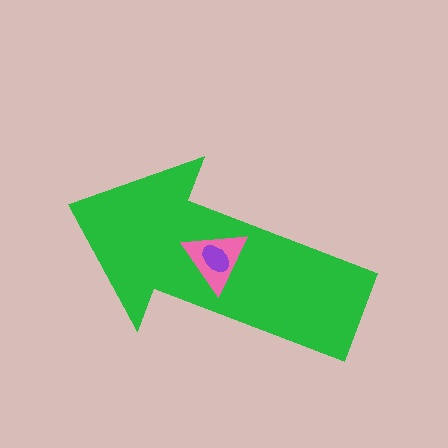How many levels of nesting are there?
3.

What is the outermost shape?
The green arrow.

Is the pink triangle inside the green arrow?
Yes.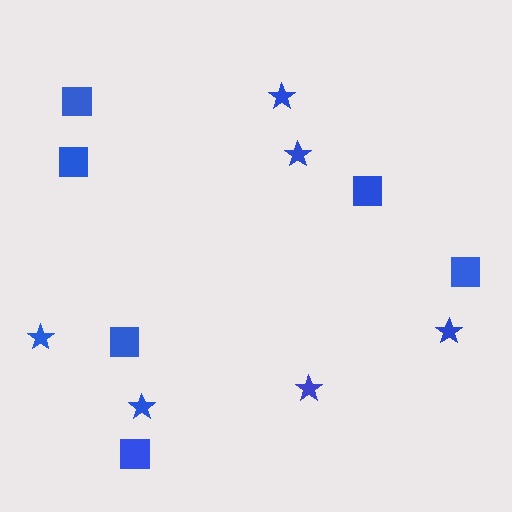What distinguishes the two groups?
There are 2 groups: one group of stars (6) and one group of squares (6).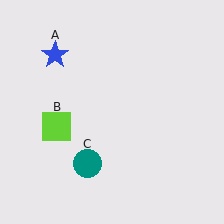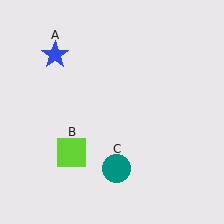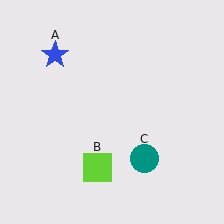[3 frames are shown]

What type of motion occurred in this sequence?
The lime square (object B), teal circle (object C) rotated counterclockwise around the center of the scene.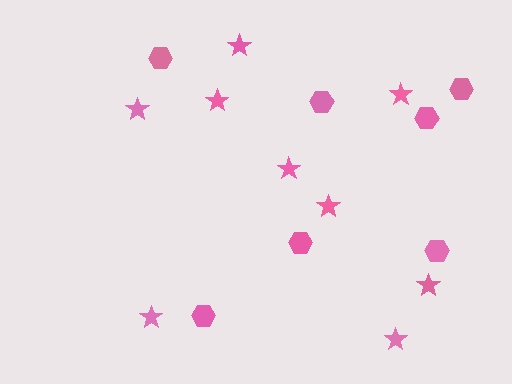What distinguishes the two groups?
There are 2 groups: one group of hexagons (7) and one group of stars (9).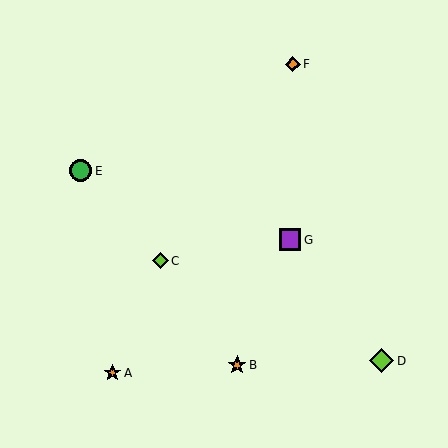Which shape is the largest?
The lime diamond (labeled D) is the largest.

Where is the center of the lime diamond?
The center of the lime diamond is at (160, 261).